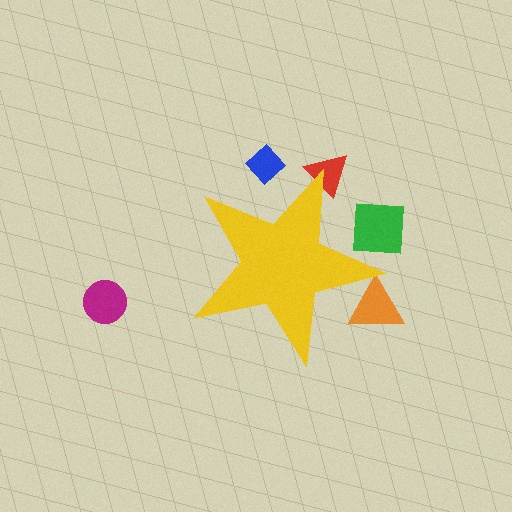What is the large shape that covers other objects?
A yellow star.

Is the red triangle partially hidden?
Yes, the red triangle is partially hidden behind the yellow star.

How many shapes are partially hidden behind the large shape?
4 shapes are partially hidden.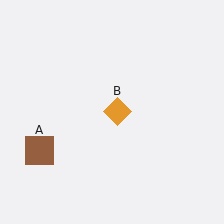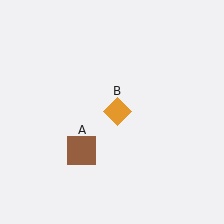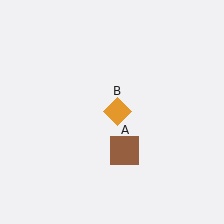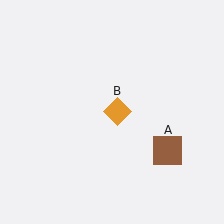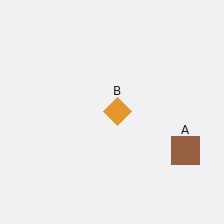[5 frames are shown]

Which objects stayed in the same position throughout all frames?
Orange diamond (object B) remained stationary.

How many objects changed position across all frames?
1 object changed position: brown square (object A).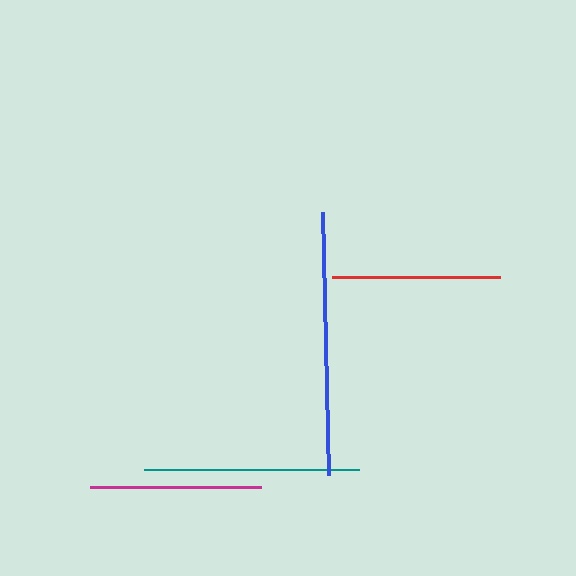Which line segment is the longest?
The blue line is the longest at approximately 263 pixels.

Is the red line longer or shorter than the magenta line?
The magenta line is longer than the red line.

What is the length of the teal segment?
The teal segment is approximately 215 pixels long.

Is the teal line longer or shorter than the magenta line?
The teal line is longer than the magenta line.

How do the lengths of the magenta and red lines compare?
The magenta and red lines are approximately the same length.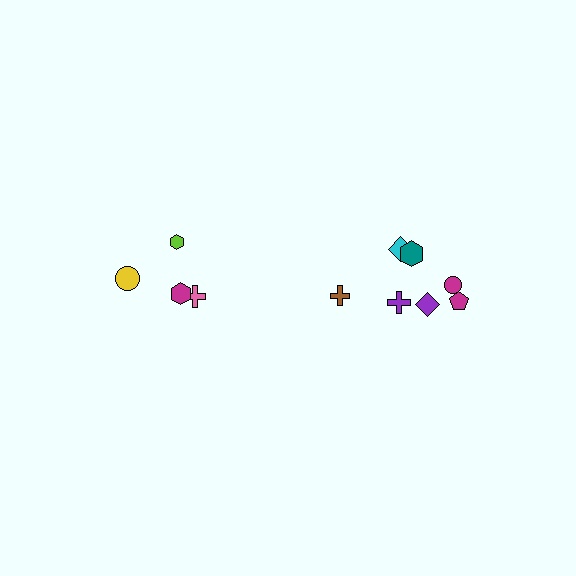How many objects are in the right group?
There are 7 objects.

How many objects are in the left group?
There are 4 objects.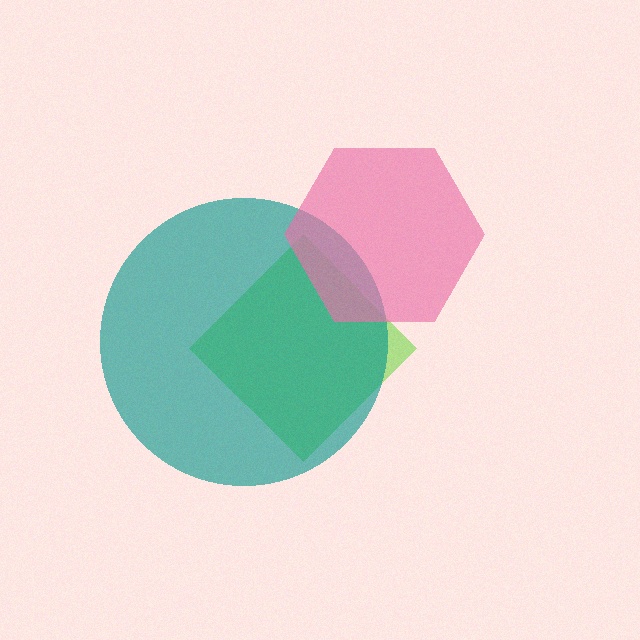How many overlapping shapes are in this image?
There are 3 overlapping shapes in the image.